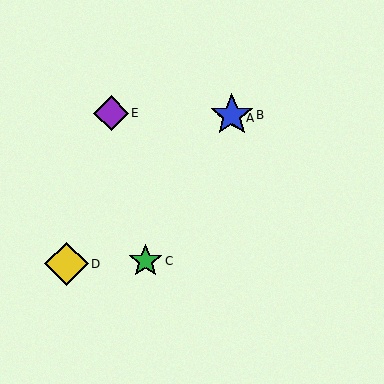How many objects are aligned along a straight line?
3 objects (A, B, C) are aligned along a straight line.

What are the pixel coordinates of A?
Object A is at (230, 118).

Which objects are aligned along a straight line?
Objects A, B, C are aligned along a straight line.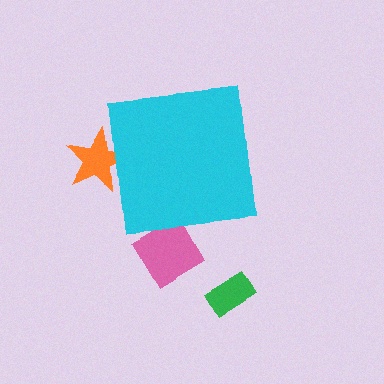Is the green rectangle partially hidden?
No, the green rectangle is fully visible.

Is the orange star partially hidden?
Yes, the orange star is partially hidden behind the cyan square.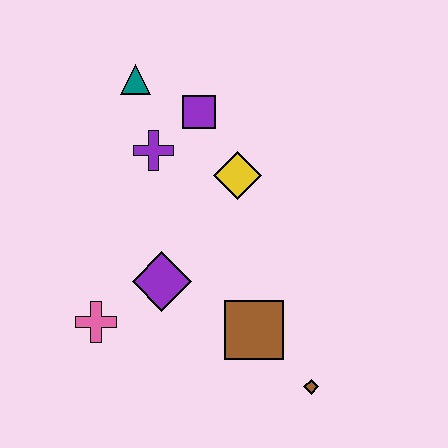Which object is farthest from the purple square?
The brown diamond is farthest from the purple square.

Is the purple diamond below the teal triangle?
Yes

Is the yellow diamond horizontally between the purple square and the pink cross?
No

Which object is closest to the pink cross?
The purple diamond is closest to the pink cross.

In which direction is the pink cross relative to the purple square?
The pink cross is below the purple square.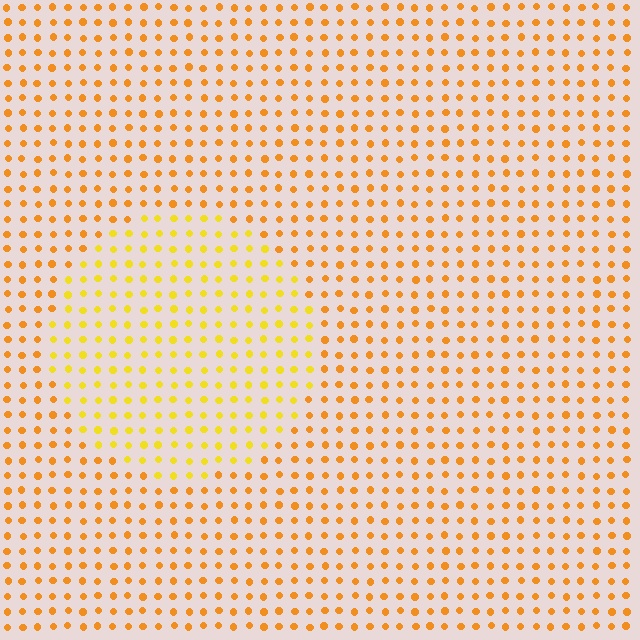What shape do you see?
I see a circle.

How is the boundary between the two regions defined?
The boundary is defined purely by a slight shift in hue (about 23 degrees). Spacing, size, and orientation are identical on both sides.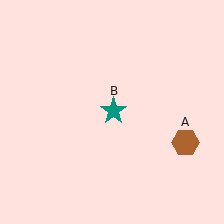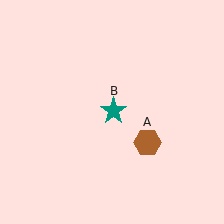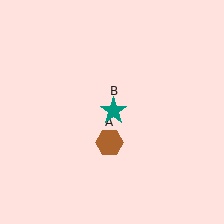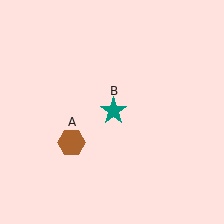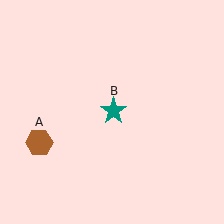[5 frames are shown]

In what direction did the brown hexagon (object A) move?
The brown hexagon (object A) moved left.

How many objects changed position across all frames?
1 object changed position: brown hexagon (object A).